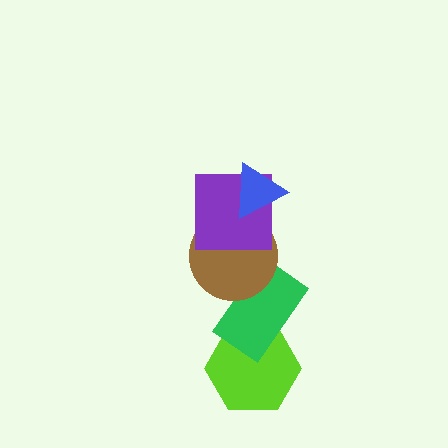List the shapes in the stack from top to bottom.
From top to bottom: the blue triangle, the purple square, the brown circle, the green rectangle, the lime hexagon.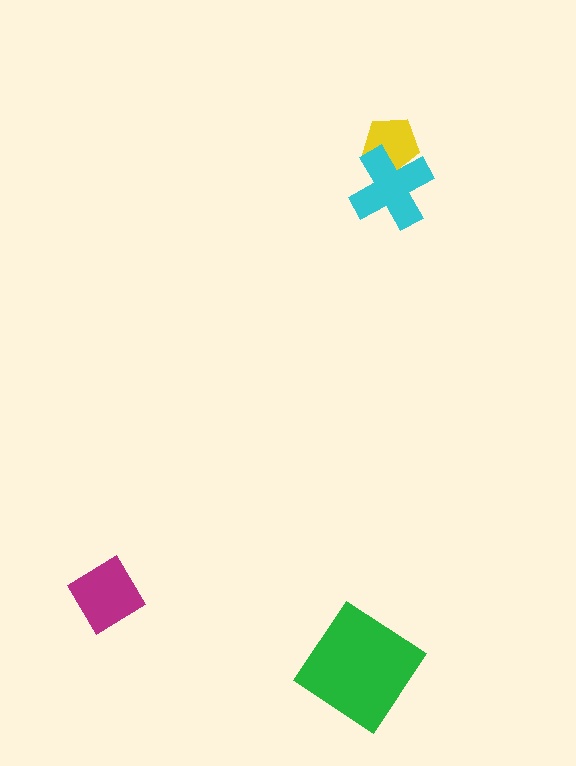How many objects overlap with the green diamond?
0 objects overlap with the green diamond.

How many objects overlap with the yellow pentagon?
1 object overlaps with the yellow pentagon.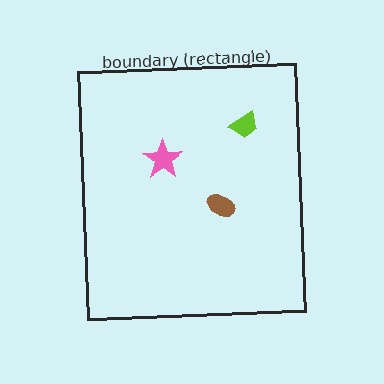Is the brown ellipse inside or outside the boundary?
Inside.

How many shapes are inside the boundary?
3 inside, 0 outside.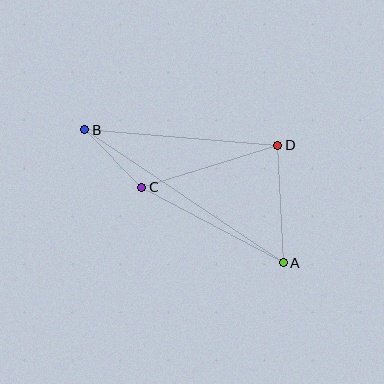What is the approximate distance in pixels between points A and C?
The distance between A and C is approximately 160 pixels.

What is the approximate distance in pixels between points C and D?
The distance between C and D is approximately 143 pixels.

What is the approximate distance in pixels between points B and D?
The distance between B and D is approximately 194 pixels.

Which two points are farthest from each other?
Points A and B are farthest from each other.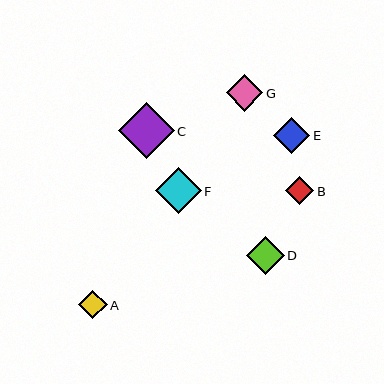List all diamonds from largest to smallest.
From largest to smallest: C, F, D, E, G, A, B.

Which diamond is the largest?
Diamond C is the largest with a size of approximately 56 pixels.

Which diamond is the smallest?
Diamond B is the smallest with a size of approximately 28 pixels.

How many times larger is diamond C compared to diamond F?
Diamond C is approximately 1.2 times the size of diamond F.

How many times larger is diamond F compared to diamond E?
Diamond F is approximately 1.3 times the size of diamond E.